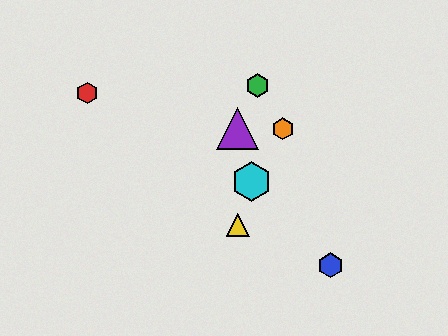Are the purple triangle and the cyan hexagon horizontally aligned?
No, the purple triangle is at y≈129 and the cyan hexagon is at y≈181.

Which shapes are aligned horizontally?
The purple triangle, the orange hexagon are aligned horizontally.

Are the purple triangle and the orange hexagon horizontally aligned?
Yes, both are at y≈129.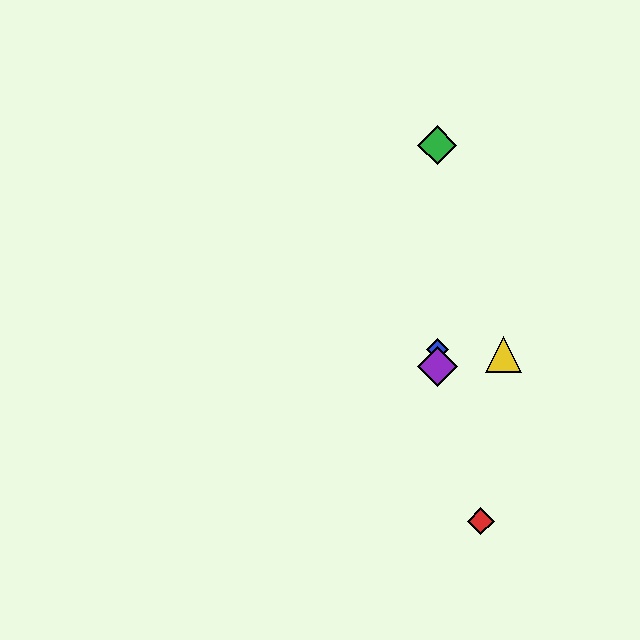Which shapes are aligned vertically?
The blue diamond, the green diamond, the purple diamond are aligned vertically.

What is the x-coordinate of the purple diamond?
The purple diamond is at x≈437.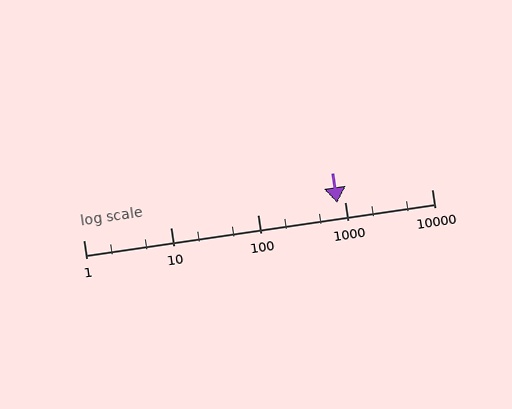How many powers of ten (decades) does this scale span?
The scale spans 4 decades, from 1 to 10000.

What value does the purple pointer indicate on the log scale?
The pointer indicates approximately 830.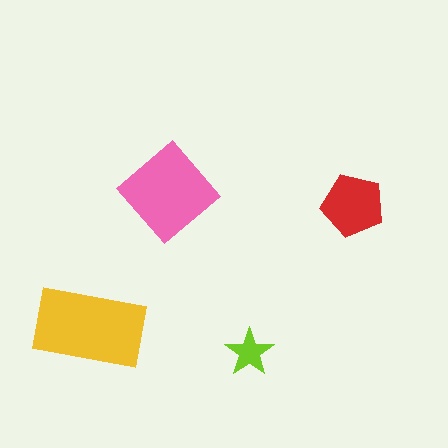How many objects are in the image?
There are 4 objects in the image.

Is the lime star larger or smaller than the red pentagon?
Smaller.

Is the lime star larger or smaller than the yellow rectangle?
Smaller.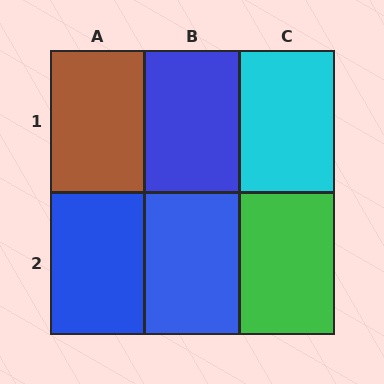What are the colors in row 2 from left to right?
Blue, blue, green.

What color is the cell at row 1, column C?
Cyan.